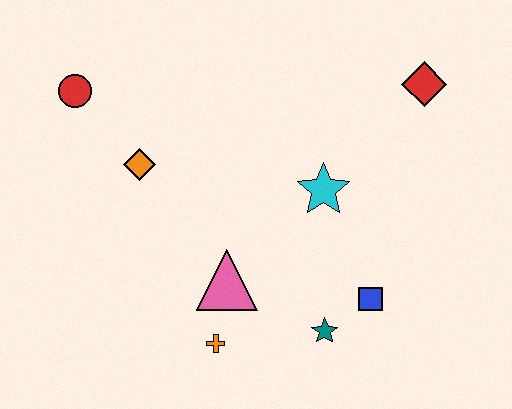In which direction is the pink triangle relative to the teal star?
The pink triangle is to the left of the teal star.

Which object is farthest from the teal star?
The red circle is farthest from the teal star.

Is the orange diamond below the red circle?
Yes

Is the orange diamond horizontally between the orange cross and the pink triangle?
No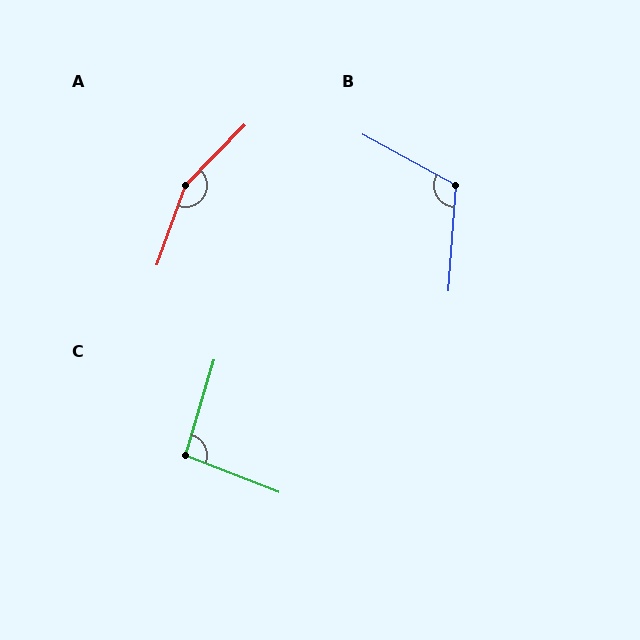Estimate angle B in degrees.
Approximately 115 degrees.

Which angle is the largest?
A, at approximately 155 degrees.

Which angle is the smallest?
C, at approximately 95 degrees.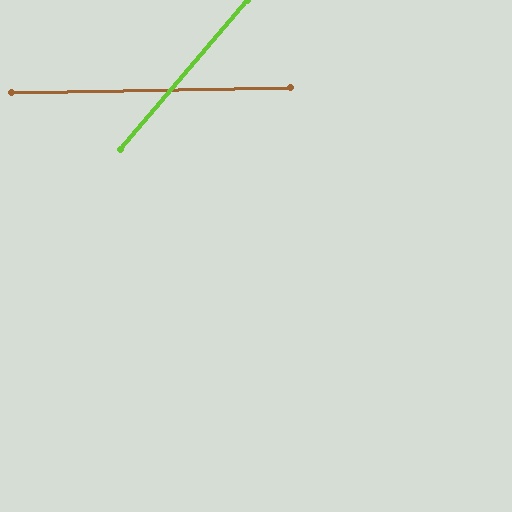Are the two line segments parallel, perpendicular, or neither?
Neither parallel nor perpendicular — they differ by about 48°.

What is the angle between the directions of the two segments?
Approximately 48 degrees.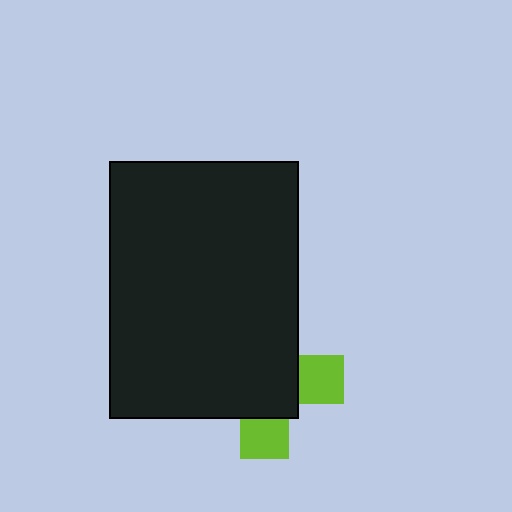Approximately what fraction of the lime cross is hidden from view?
Roughly 69% of the lime cross is hidden behind the black rectangle.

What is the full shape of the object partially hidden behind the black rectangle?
The partially hidden object is a lime cross.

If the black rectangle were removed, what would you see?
You would see the complete lime cross.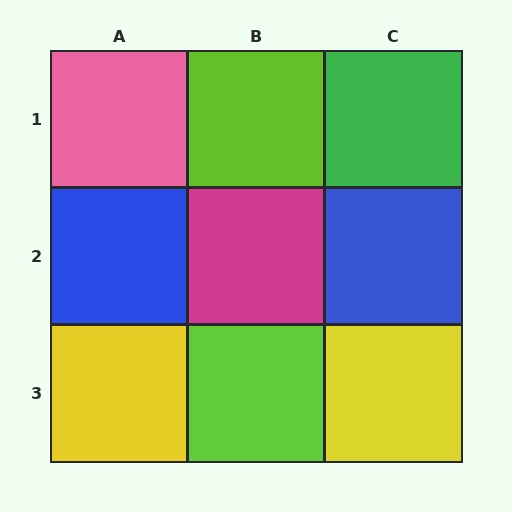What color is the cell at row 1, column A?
Pink.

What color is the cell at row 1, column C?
Green.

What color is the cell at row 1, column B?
Lime.